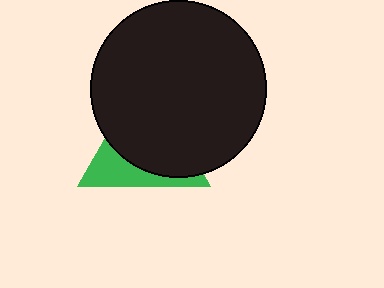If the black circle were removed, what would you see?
You would see the complete green triangle.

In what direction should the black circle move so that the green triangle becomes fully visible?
The black circle should move toward the upper-right. That is the shortest direction to clear the overlap and leave the green triangle fully visible.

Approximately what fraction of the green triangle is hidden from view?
Roughly 67% of the green triangle is hidden behind the black circle.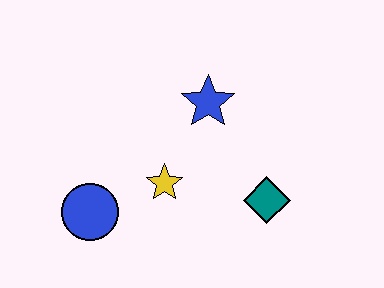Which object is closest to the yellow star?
The blue circle is closest to the yellow star.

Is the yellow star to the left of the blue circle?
No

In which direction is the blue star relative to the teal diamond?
The blue star is above the teal diamond.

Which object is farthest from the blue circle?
The teal diamond is farthest from the blue circle.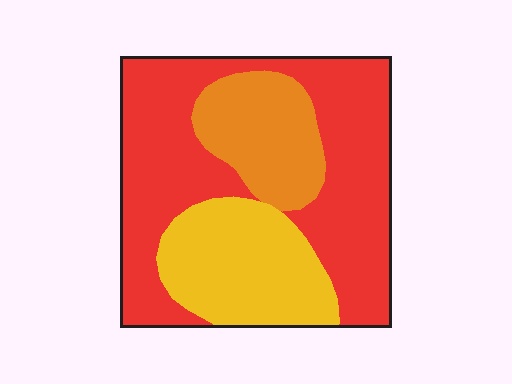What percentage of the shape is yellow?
Yellow takes up between a sixth and a third of the shape.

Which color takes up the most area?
Red, at roughly 55%.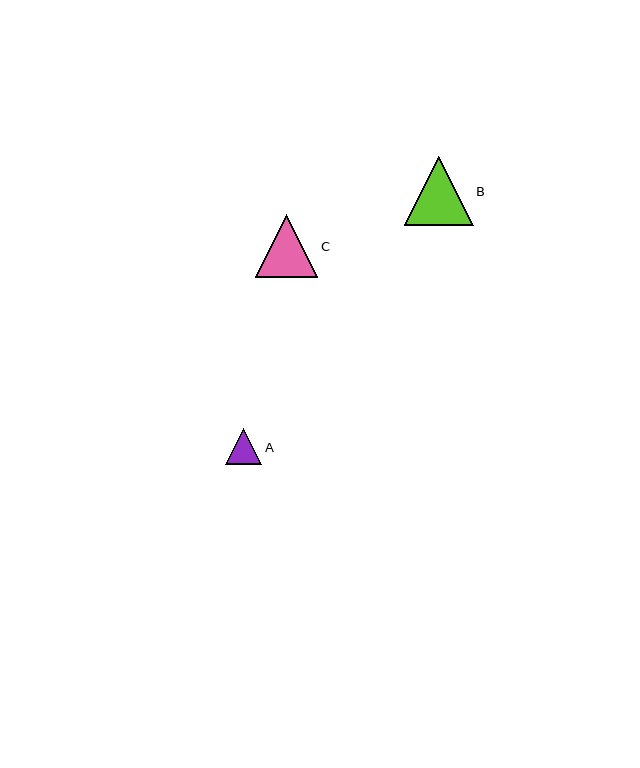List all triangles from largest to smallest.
From largest to smallest: B, C, A.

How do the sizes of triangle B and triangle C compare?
Triangle B and triangle C are approximately the same size.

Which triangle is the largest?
Triangle B is the largest with a size of approximately 69 pixels.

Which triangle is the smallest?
Triangle A is the smallest with a size of approximately 36 pixels.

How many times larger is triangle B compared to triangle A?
Triangle B is approximately 1.9 times the size of triangle A.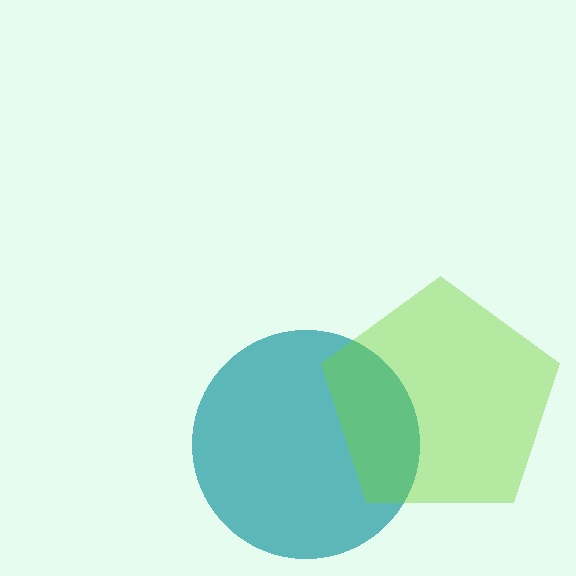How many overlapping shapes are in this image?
There are 2 overlapping shapes in the image.